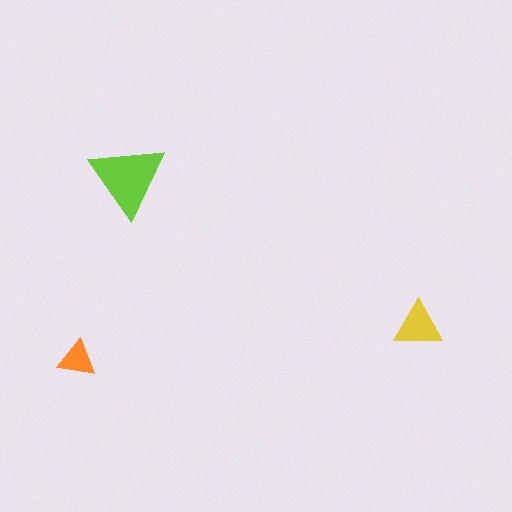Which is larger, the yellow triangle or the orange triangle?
The yellow one.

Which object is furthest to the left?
The orange triangle is leftmost.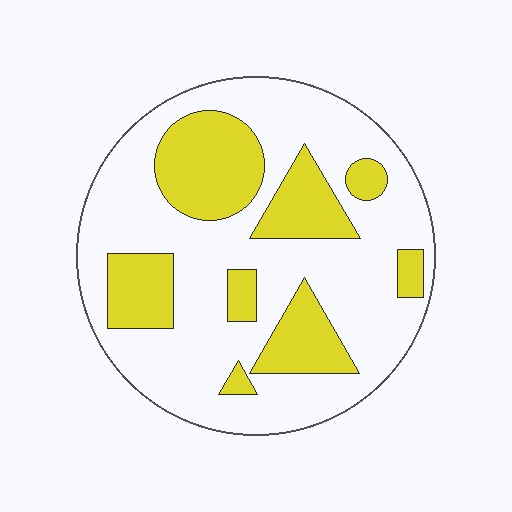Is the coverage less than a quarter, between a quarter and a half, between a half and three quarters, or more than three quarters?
Between a quarter and a half.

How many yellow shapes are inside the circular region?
8.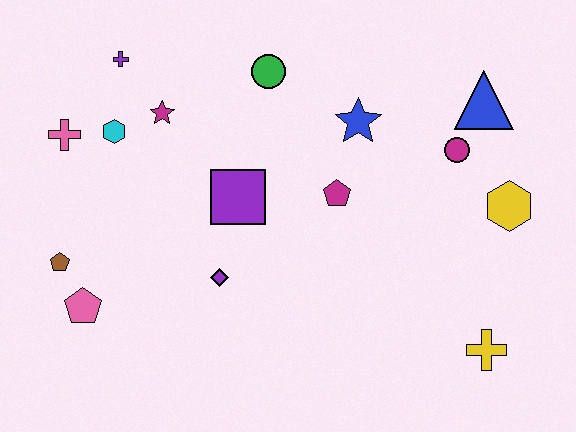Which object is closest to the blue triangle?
The magenta circle is closest to the blue triangle.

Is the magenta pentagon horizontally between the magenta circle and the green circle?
Yes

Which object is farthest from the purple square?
The yellow cross is farthest from the purple square.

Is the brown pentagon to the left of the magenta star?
Yes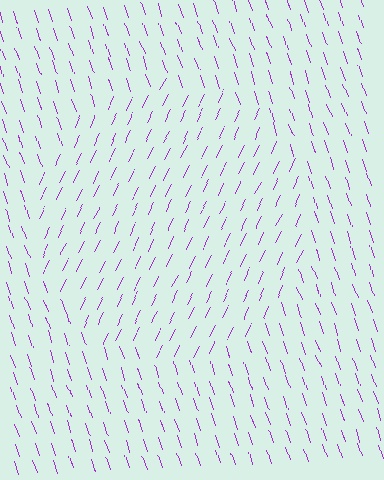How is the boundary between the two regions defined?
The boundary is defined purely by a change in line orientation (approximately 45 degrees difference). All lines are the same color and thickness.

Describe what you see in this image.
The image is filled with small purple line segments. A circle region in the image has lines oriented differently from the surrounding lines, creating a visible texture boundary.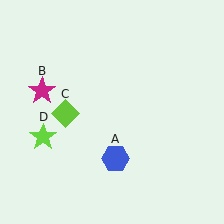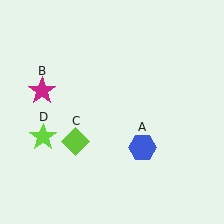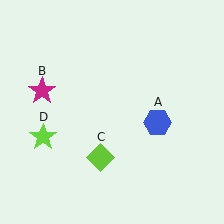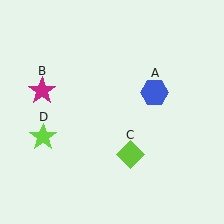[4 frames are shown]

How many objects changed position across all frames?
2 objects changed position: blue hexagon (object A), lime diamond (object C).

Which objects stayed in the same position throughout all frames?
Magenta star (object B) and lime star (object D) remained stationary.